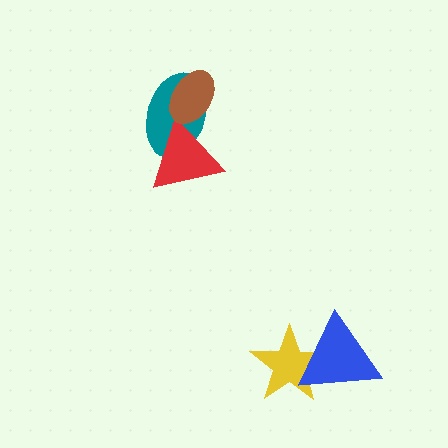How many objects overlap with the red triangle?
2 objects overlap with the red triangle.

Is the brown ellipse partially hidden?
No, no other shape covers it.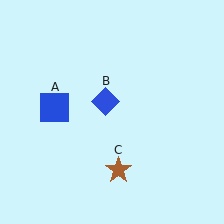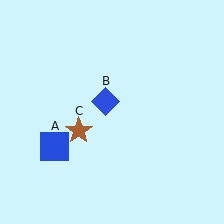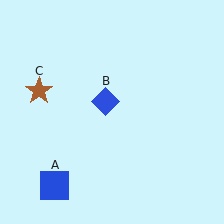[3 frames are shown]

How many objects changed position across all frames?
2 objects changed position: blue square (object A), brown star (object C).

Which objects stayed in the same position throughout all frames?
Blue diamond (object B) remained stationary.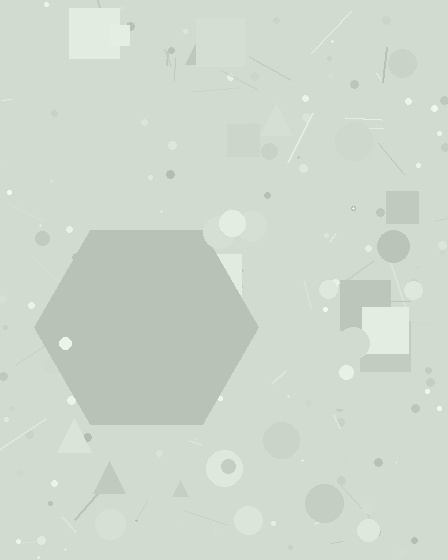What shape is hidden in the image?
A hexagon is hidden in the image.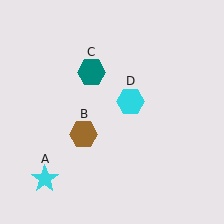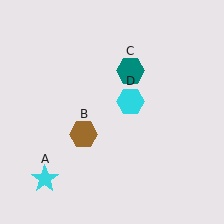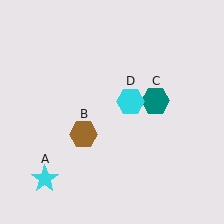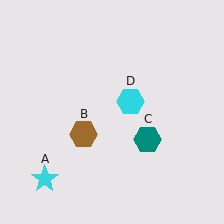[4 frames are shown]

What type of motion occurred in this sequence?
The teal hexagon (object C) rotated clockwise around the center of the scene.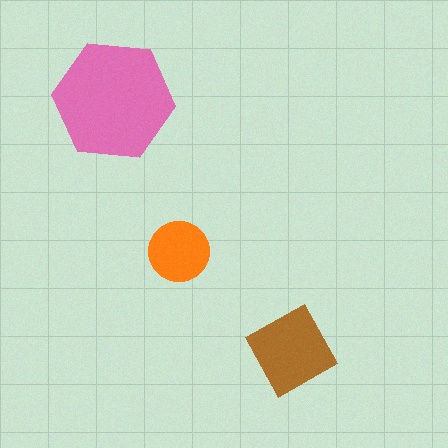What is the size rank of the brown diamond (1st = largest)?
2nd.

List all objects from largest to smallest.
The pink hexagon, the brown diamond, the orange circle.